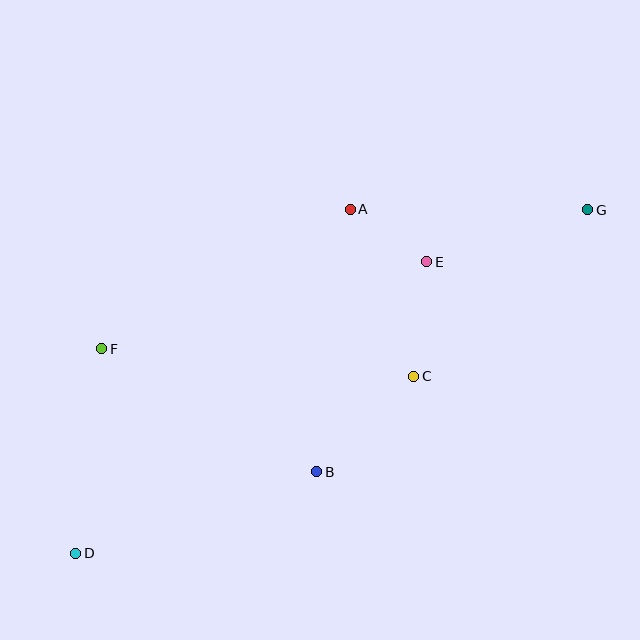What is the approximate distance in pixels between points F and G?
The distance between F and G is approximately 506 pixels.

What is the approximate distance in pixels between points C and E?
The distance between C and E is approximately 115 pixels.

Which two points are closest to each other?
Points A and E are closest to each other.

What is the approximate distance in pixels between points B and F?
The distance between B and F is approximately 248 pixels.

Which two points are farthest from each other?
Points D and G are farthest from each other.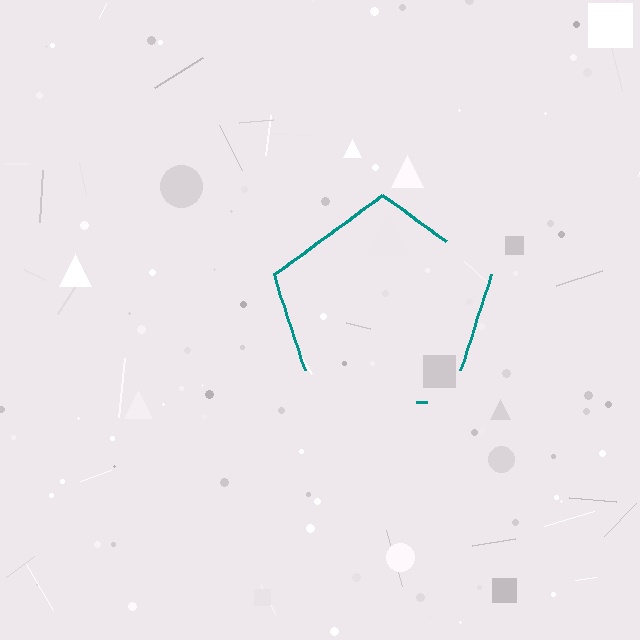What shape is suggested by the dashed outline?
The dashed outline suggests a pentagon.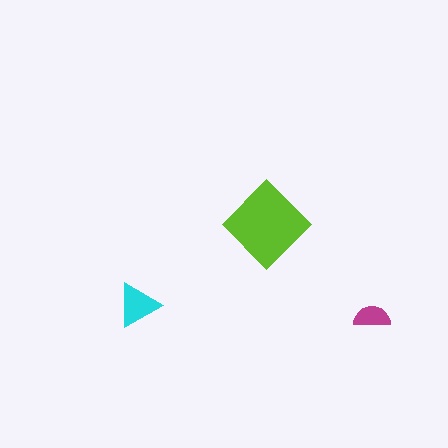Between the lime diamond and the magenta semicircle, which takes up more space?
The lime diamond.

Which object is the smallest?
The magenta semicircle.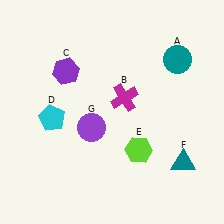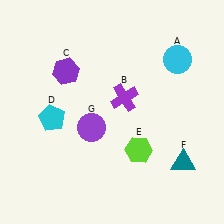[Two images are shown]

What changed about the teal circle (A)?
In Image 1, A is teal. In Image 2, it changed to cyan.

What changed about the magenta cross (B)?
In Image 1, B is magenta. In Image 2, it changed to purple.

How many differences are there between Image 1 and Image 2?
There are 2 differences between the two images.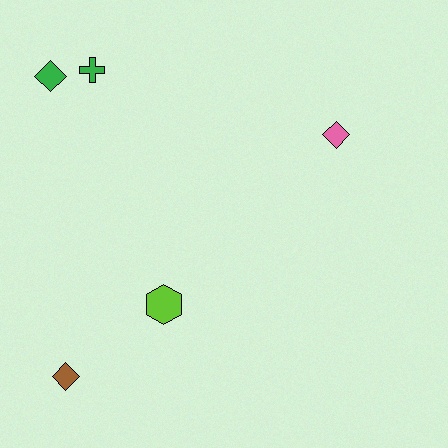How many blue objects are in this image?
There are no blue objects.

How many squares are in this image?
There are no squares.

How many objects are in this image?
There are 5 objects.